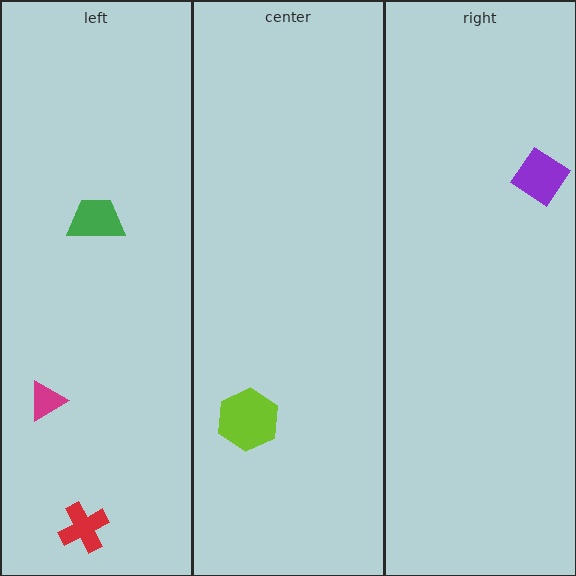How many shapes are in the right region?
1.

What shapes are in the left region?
The magenta triangle, the red cross, the green trapezoid.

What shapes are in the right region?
The purple diamond.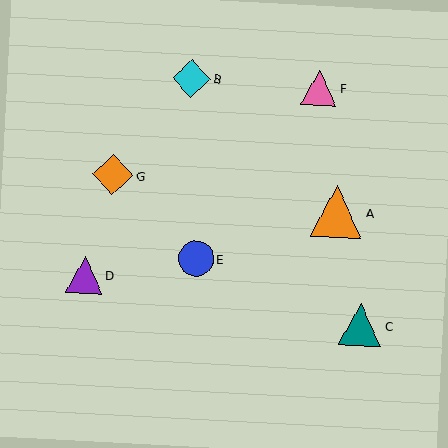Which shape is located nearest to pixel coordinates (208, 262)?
The blue circle (labeled E) at (196, 259) is nearest to that location.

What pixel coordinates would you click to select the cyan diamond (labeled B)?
Click at (192, 78) to select the cyan diamond B.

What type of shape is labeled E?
Shape E is a blue circle.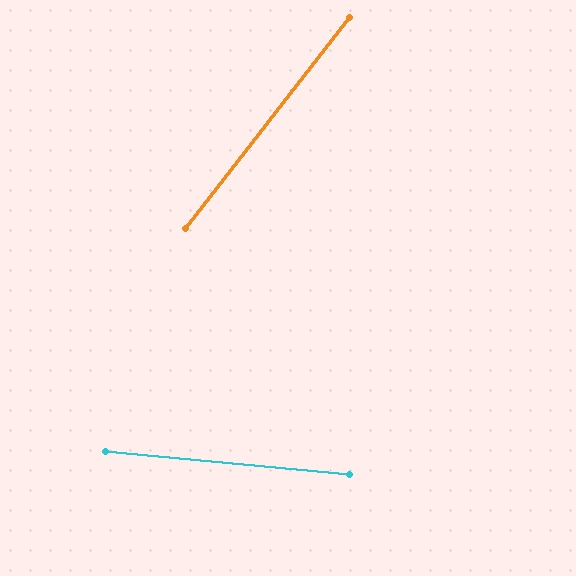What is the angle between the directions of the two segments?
Approximately 57 degrees.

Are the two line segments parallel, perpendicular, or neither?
Neither parallel nor perpendicular — they differ by about 57°.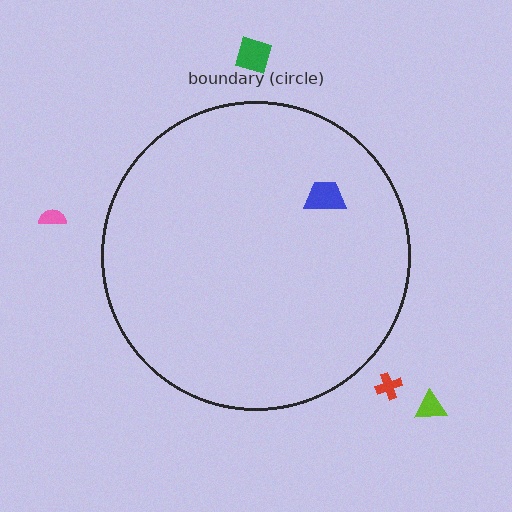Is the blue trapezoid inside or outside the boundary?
Inside.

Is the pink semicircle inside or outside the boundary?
Outside.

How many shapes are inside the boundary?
1 inside, 4 outside.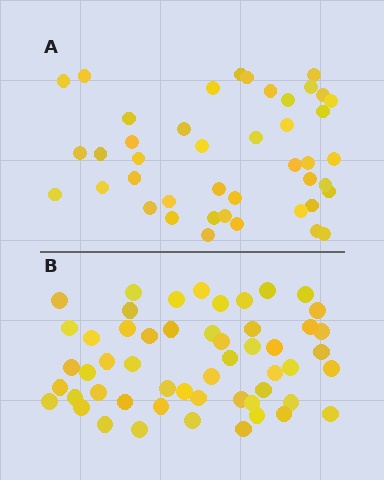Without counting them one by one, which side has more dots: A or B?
Region B (the bottom region) has more dots.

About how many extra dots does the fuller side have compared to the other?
Region B has roughly 10 or so more dots than region A.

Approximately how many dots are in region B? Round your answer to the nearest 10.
About 50 dots. (The exact count is 53, which rounds to 50.)